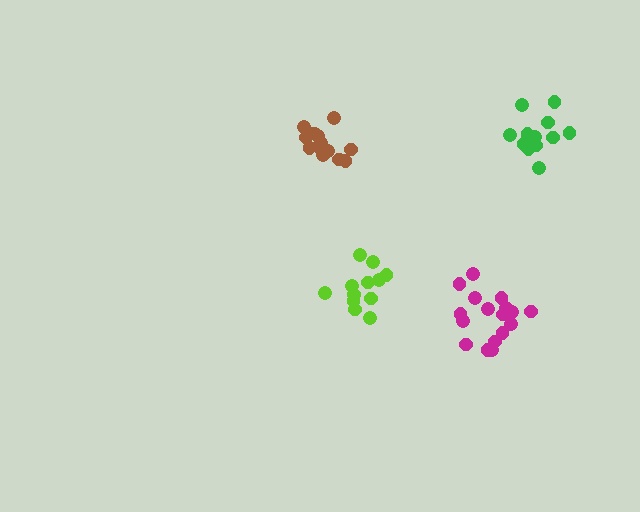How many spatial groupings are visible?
There are 4 spatial groupings.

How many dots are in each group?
Group 1: 14 dots, Group 2: 12 dots, Group 3: 13 dots, Group 4: 17 dots (56 total).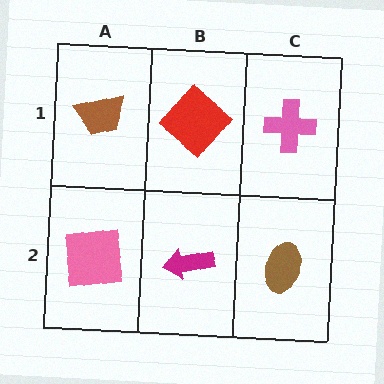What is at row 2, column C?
A brown ellipse.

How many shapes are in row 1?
3 shapes.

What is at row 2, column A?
A pink square.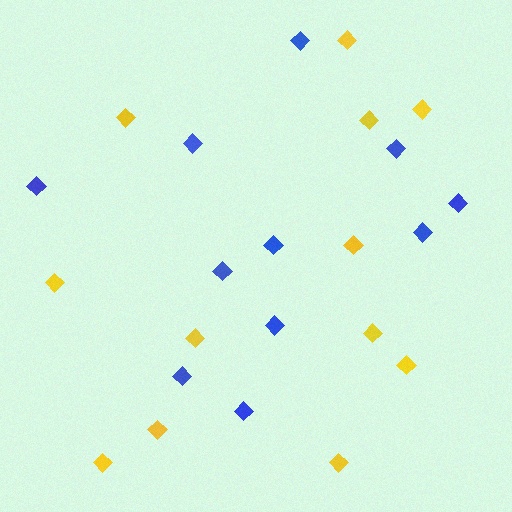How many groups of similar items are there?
There are 2 groups: one group of yellow diamonds (12) and one group of blue diamonds (11).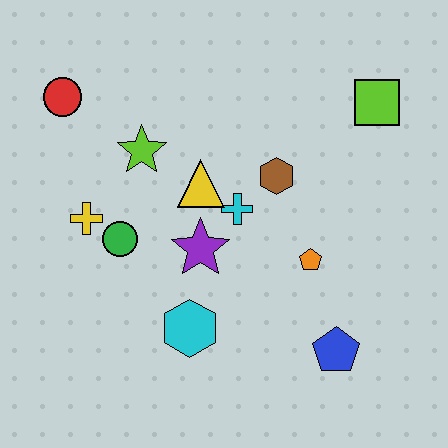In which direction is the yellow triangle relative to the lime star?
The yellow triangle is to the right of the lime star.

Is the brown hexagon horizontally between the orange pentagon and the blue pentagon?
No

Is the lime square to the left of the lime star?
No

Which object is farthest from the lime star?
The blue pentagon is farthest from the lime star.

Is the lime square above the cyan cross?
Yes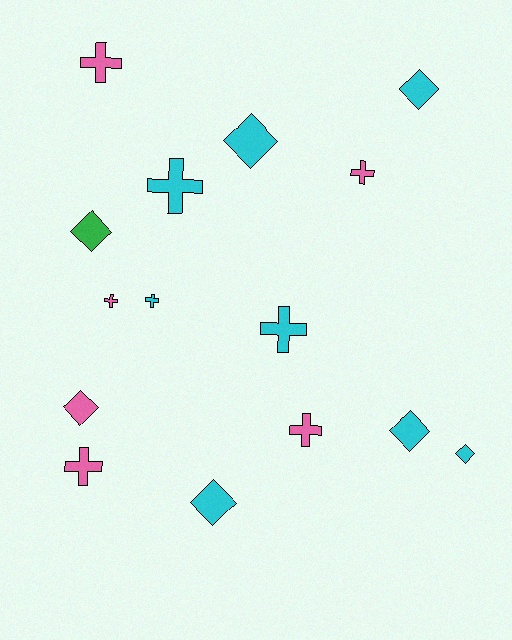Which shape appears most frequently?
Cross, with 8 objects.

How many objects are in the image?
There are 15 objects.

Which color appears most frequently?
Cyan, with 8 objects.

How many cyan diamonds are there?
There are 5 cyan diamonds.